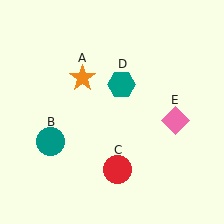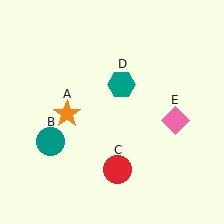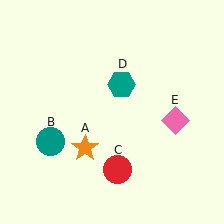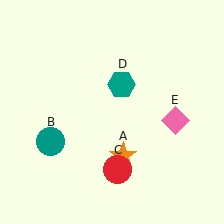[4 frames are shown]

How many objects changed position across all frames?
1 object changed position: orange star (object A).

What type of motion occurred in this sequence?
The orange star (object A) rotated counterclockwise around the center of the scene.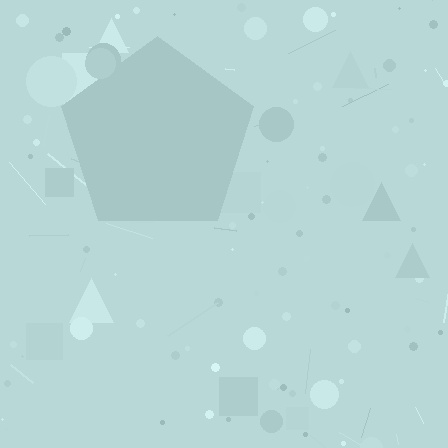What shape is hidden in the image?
A pentagon is hidden in the image.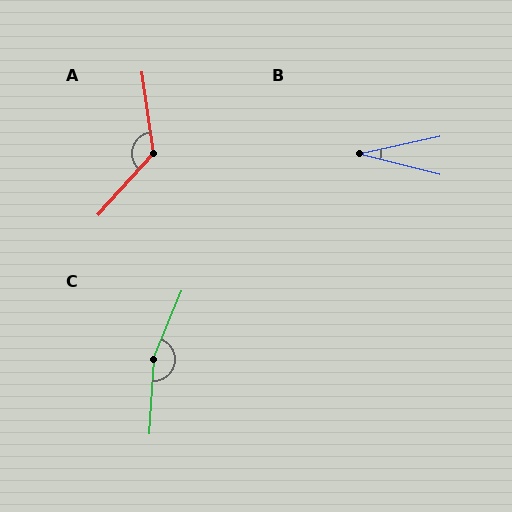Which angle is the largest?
C, at approximately 161 degrees.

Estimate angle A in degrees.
Approximately 130 degrees.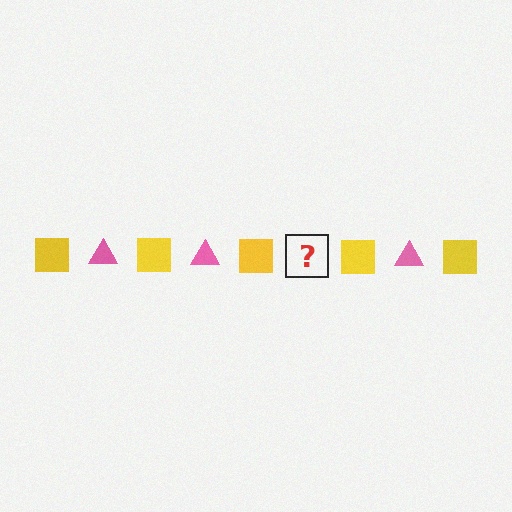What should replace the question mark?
The question mark should be replaced with a pink triangle.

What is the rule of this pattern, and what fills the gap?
The rule is that the pattern alternates between yellow square and pink triangle. The gap should be filled with a pink triangle.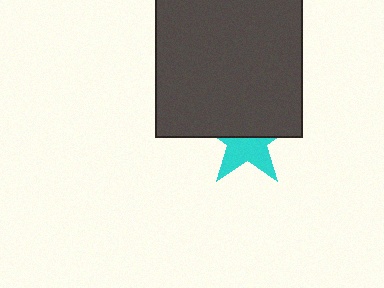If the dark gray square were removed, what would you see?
You would see the complete cyan star.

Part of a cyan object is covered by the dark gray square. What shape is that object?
It is a star.